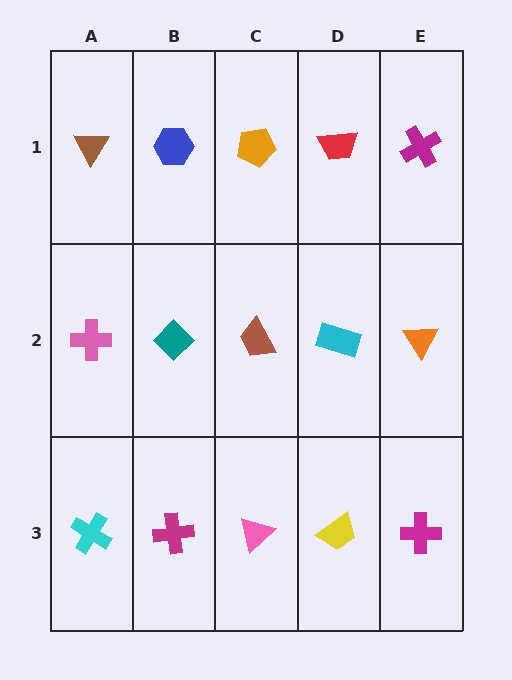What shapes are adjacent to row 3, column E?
An orange triangle (row 2, column E), a yellow trapezoid (row 3, column D).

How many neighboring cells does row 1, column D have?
3.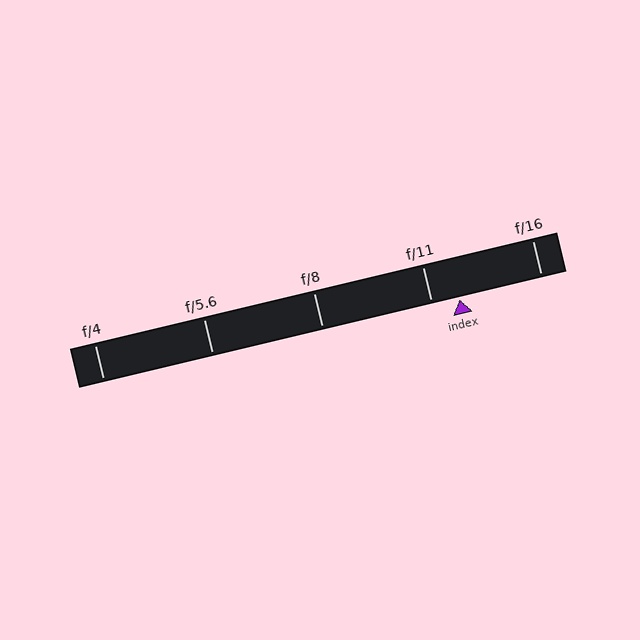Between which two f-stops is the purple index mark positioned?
The index mark is between f/11 and f/16.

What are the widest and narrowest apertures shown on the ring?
The widest aperture shown is f/4 and the narrowest is f/16.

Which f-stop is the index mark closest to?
The index mark is closest to f/11.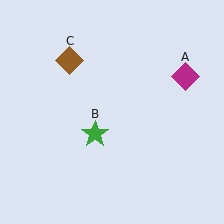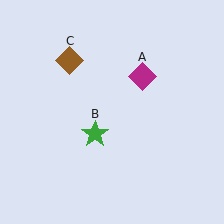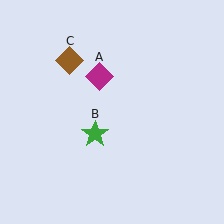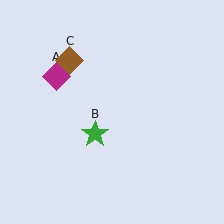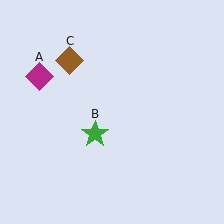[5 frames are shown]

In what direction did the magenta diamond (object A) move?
The magenta diamond (object A) moved left.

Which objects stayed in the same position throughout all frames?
Green star (object B) and brown diamond (object C) remained stationary.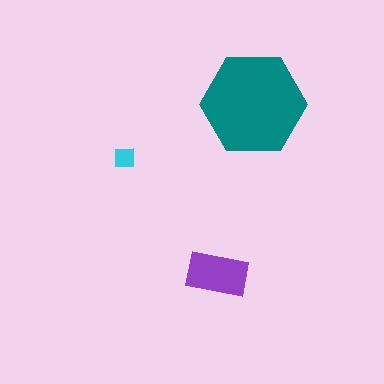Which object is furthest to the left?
The cyan square is leftmost.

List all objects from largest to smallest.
The teal hexagon, the purple rectangle, the cyan square.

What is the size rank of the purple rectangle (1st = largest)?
2nd.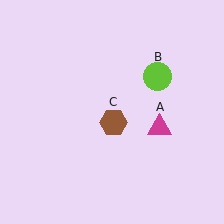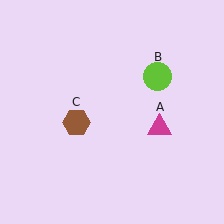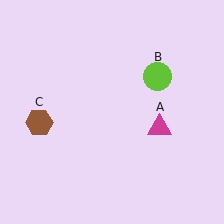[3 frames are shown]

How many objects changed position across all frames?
1 object changed position: brown hexagon (object C).